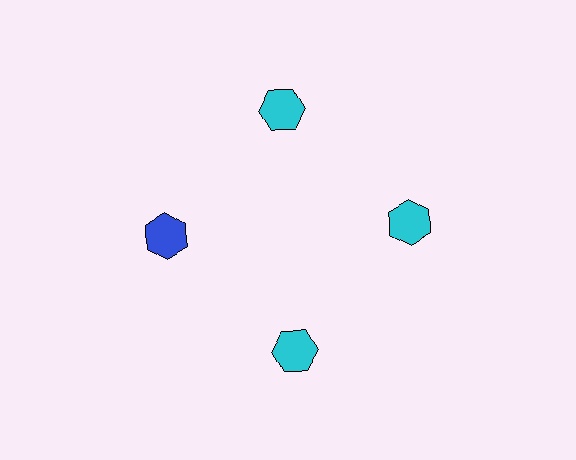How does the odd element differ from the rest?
It has a different color: blue instead of cyan.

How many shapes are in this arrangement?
There are 4 shapes arranged in a ring pattern.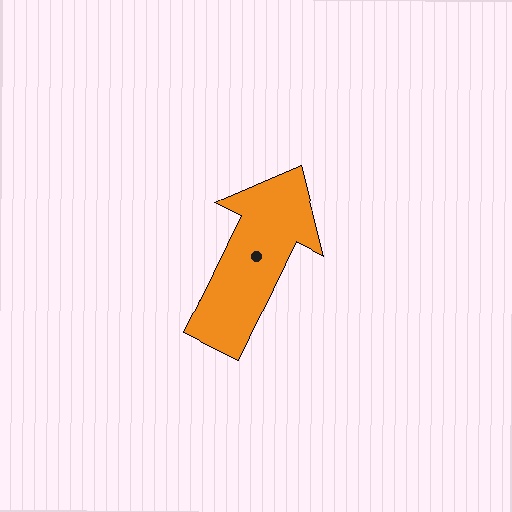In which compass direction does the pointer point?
Northeast.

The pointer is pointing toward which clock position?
Roughly 1 o'clock.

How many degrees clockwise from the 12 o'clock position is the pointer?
Approximately 26 degrees.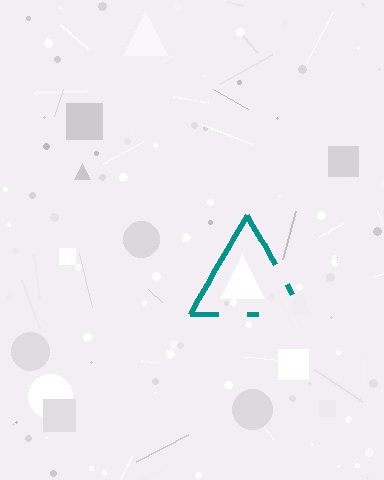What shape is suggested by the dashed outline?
The dashed outline suggests a triangle.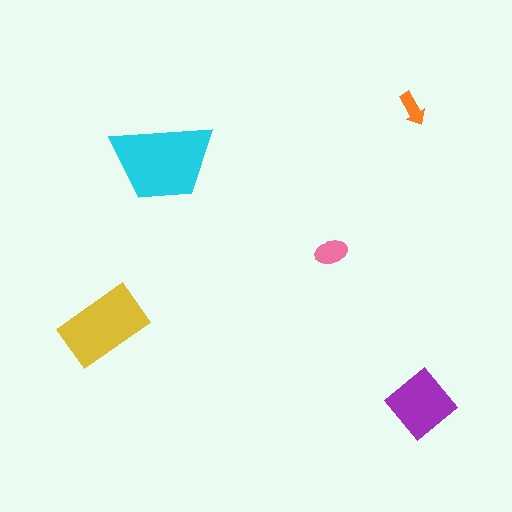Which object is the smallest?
The orange arrow.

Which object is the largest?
The cyan trapezoid.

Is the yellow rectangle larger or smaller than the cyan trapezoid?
Smaller.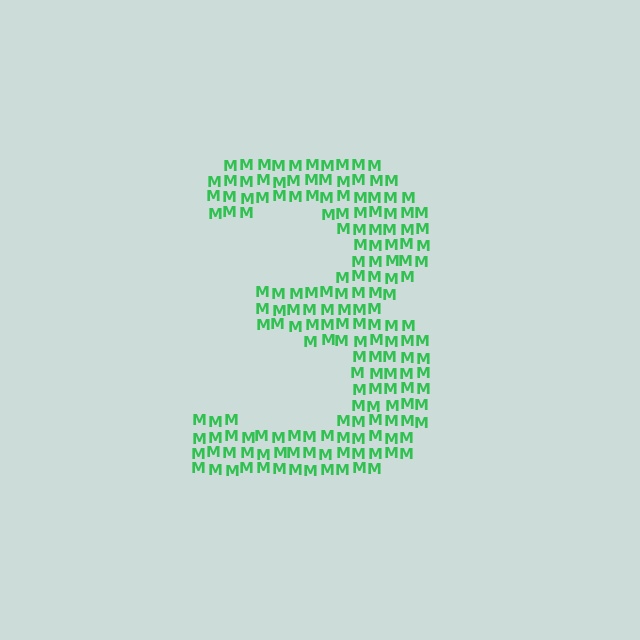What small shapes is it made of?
It is made of small letter M's.